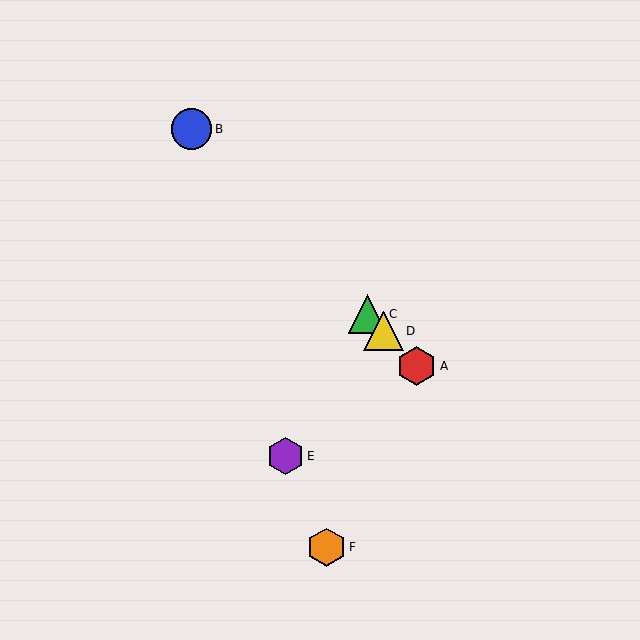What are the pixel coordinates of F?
Object F is at (327, 547).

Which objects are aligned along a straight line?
Objects A, B, C, D are aligned along a straight line.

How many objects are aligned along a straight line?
4 objects (A, B, C, D) are aligned along a straight line.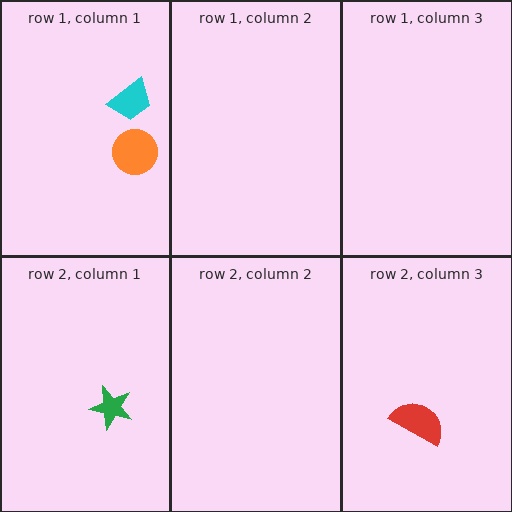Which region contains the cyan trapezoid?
The row 1, column 1 region.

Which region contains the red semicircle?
The row 2, column 3 region.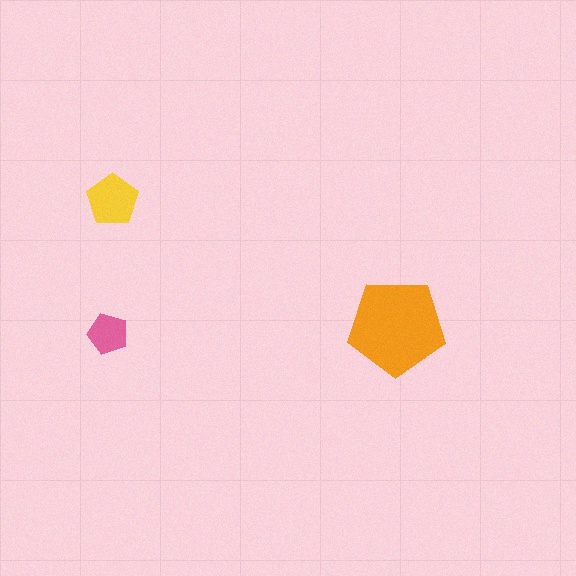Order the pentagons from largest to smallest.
the orange one, the yellow one, the pink one.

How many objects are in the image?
There are 3 objects in the image.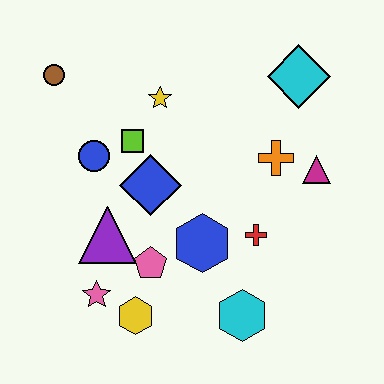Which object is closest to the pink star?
The yellow hexagon is closest to the pink star.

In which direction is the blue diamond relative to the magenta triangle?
The blue diamond is to the left of the magenta triangle.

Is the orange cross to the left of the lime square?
No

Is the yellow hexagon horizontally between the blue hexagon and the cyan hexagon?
No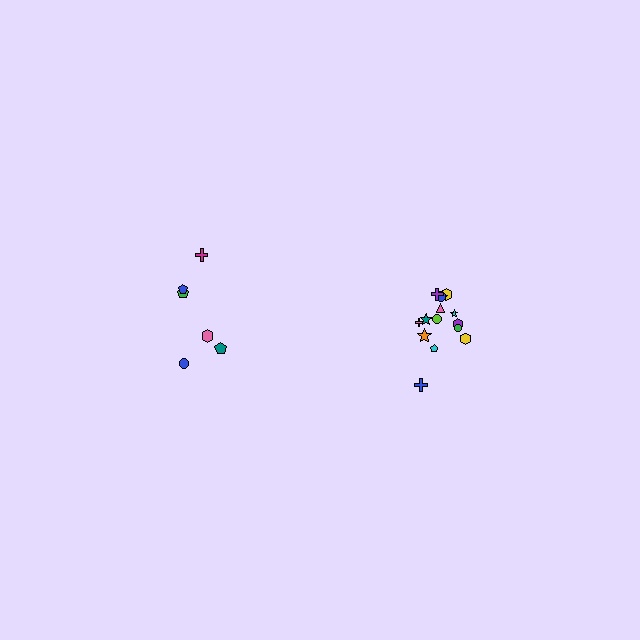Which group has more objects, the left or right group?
The right group.